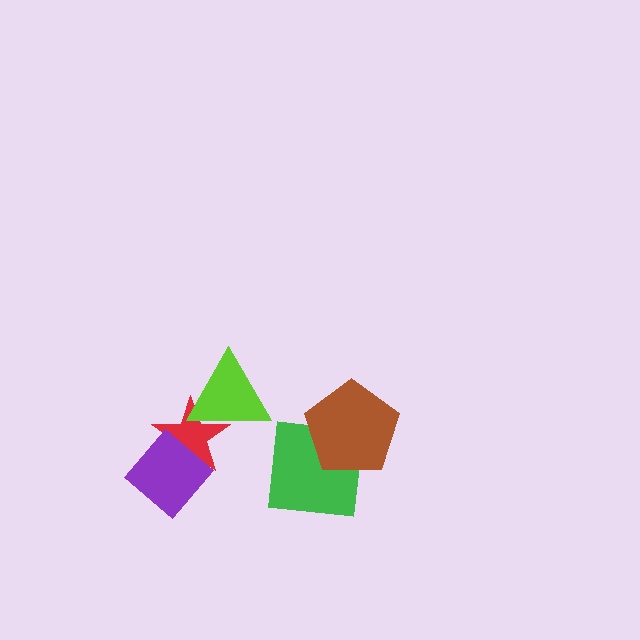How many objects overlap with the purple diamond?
1 object overlaps with the purple diamond.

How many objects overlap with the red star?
2 objects overlap with the red star.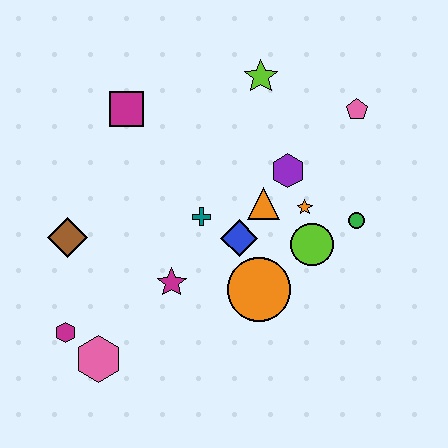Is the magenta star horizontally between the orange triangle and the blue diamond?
No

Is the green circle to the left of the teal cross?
No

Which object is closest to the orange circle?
The blue diamond is closest to the orange circle.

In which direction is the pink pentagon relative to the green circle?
The pink pentagon is above the green circle.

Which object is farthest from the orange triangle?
The magenta hexagon is farthest from the orange triangle.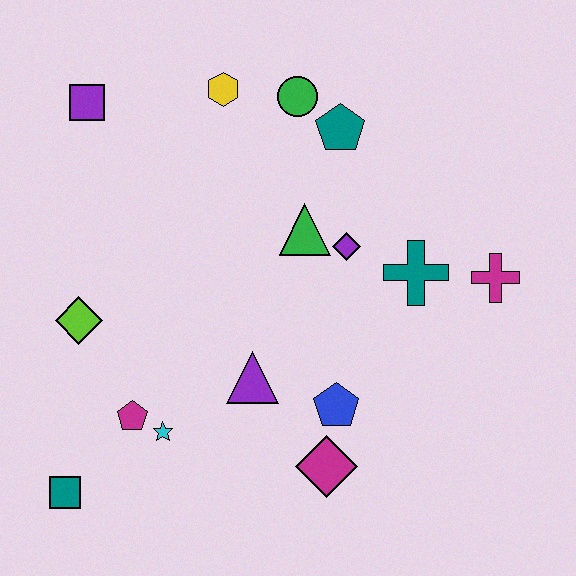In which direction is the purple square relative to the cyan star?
The purple square is above the cyan star.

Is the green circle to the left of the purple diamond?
Yes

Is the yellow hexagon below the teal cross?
No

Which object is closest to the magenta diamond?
The blue pentagon is closest to the magenta diamond.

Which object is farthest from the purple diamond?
The teal square is farthest from the purple diamond.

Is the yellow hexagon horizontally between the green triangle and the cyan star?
Yes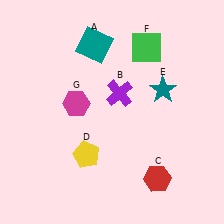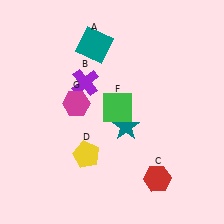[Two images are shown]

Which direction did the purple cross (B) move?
The purple cross (B) moved left.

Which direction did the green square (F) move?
The green square (F) moved down.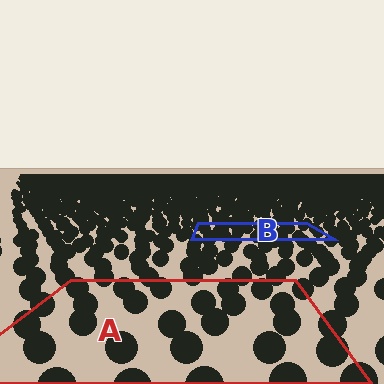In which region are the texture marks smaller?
The texture marks are smaller in region B, because it is farther away.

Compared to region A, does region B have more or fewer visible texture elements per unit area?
Region B has more texture elements per unit area — they are packed more densely because it is farther away.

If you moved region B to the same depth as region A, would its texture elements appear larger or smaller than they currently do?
They would appear larger. At a closer depth, the same texture elements are projected at a bigger on-screen size.